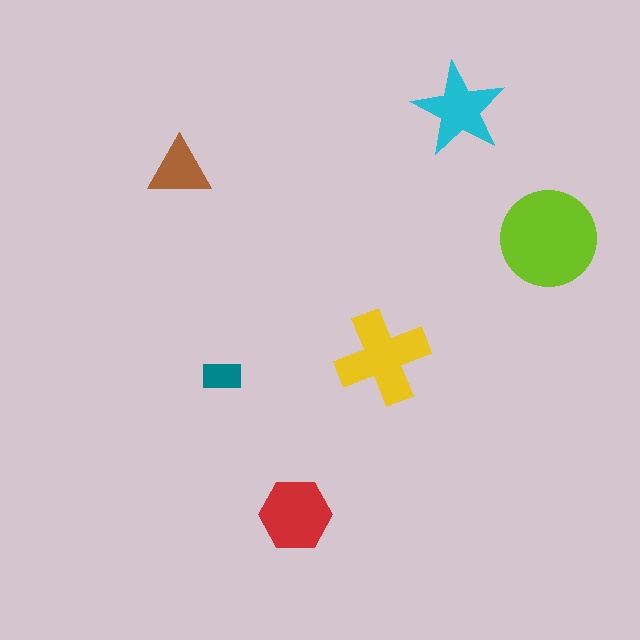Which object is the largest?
The lime circle.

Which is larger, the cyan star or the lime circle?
The lime circle.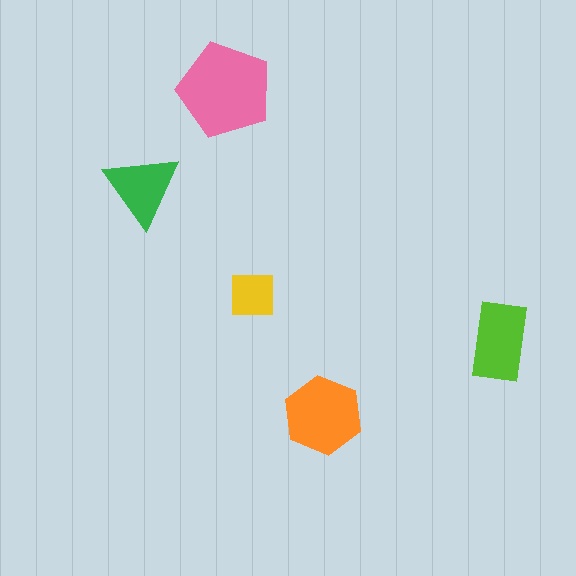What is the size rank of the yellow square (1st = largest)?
5th.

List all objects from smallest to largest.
The yellow square, the green triangle, the lime rectangle, the orange hexagon, the pink pentagon.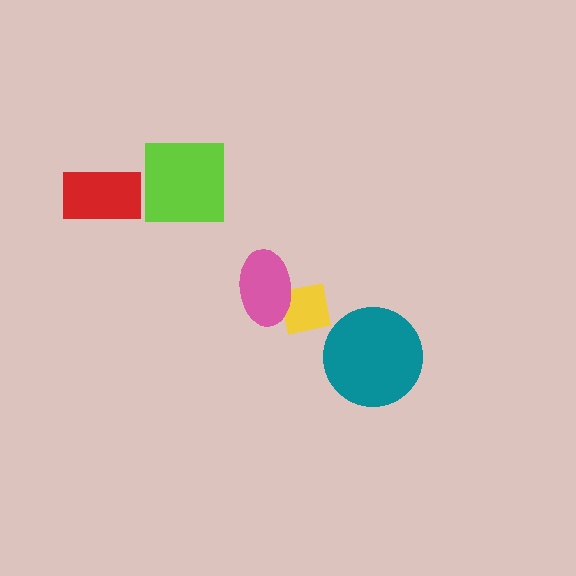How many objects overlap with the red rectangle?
0 objects overlap with the red rectangle.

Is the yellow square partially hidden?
Yes, it is partially covered by another shape.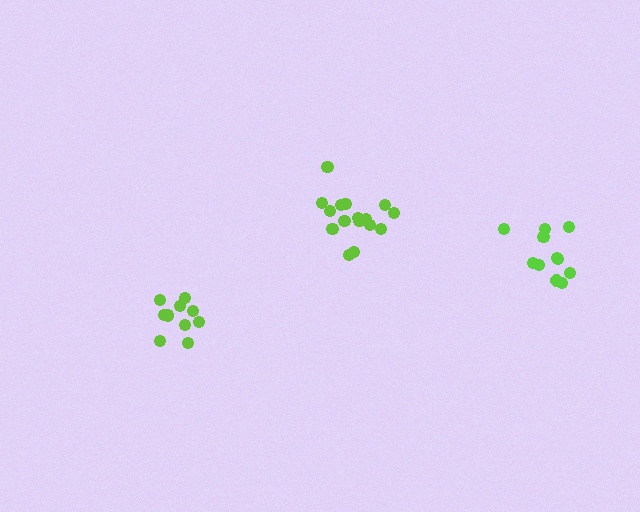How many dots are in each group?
Group 1: 16 dots, Group 2: 11 dots, Group 3: 10 dots (37 total).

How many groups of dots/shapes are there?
There are 3 groups.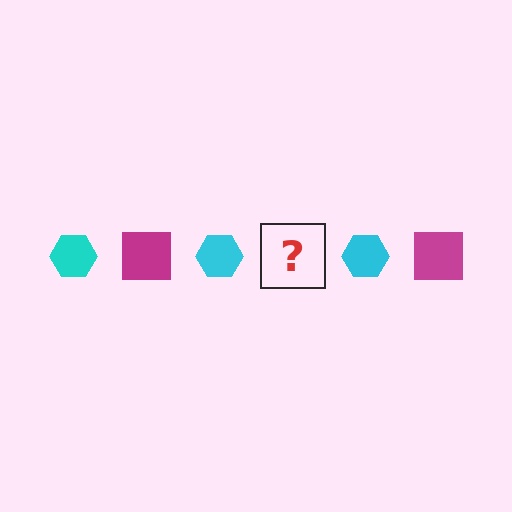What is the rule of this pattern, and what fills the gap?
The rule is that the pattern alternates between cyan hexagon and magenta square. The gap should be filled with a magenta square.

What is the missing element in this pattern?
The missing element is a magenta square.